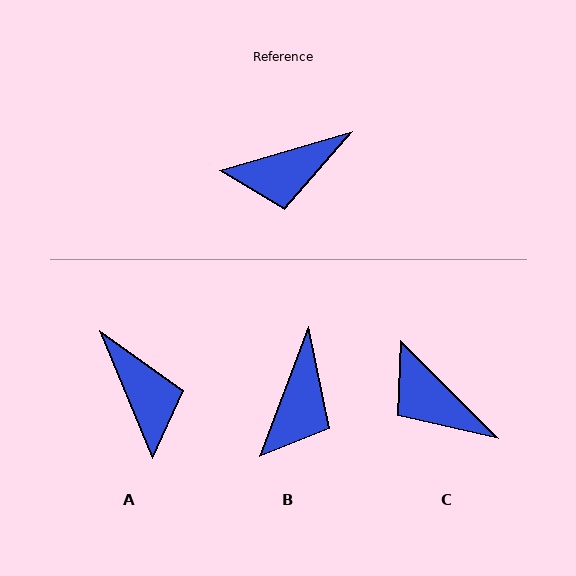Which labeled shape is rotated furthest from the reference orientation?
A, about 96 degrees away.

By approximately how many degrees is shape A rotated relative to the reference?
Approximately 96 degrees counter-clockwise.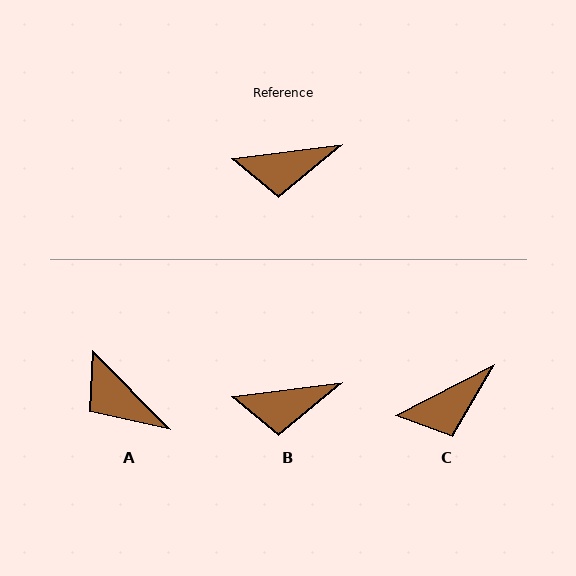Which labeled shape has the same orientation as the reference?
B.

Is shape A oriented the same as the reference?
No, it is off by about 52 degrees.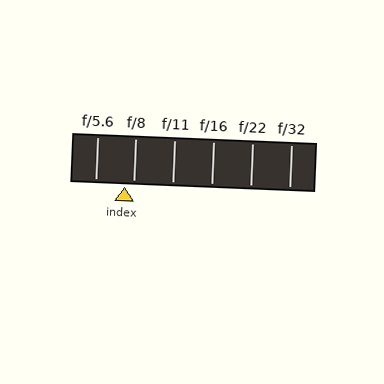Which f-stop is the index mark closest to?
The index mark is closest to f/8.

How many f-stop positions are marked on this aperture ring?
There are 6 f-stop positions marked.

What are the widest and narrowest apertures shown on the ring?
The widest aperture shown is f/5.6 and the narrowest is f/32.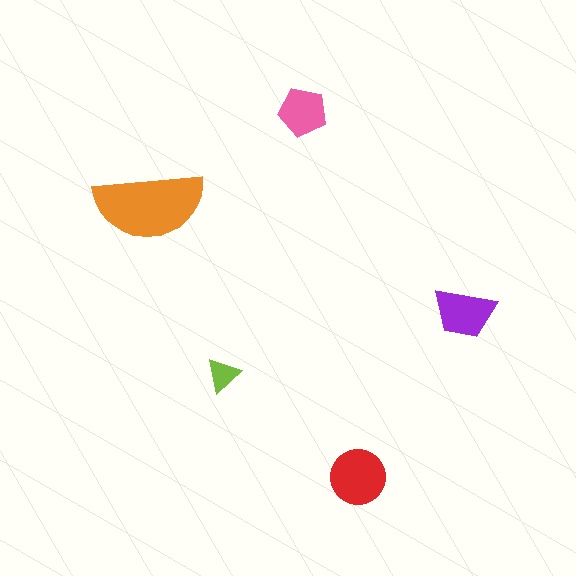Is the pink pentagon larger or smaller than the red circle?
Smaller.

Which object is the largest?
The orange semicircle.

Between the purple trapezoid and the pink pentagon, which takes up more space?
The purple trapezoid.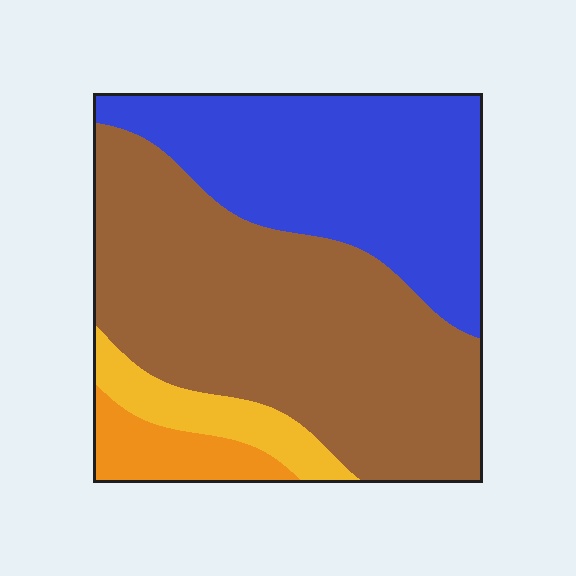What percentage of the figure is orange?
Orange takes up about one tenth (1/10) of the figure.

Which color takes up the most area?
Brown, at roughly 50%.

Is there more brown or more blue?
Brown.